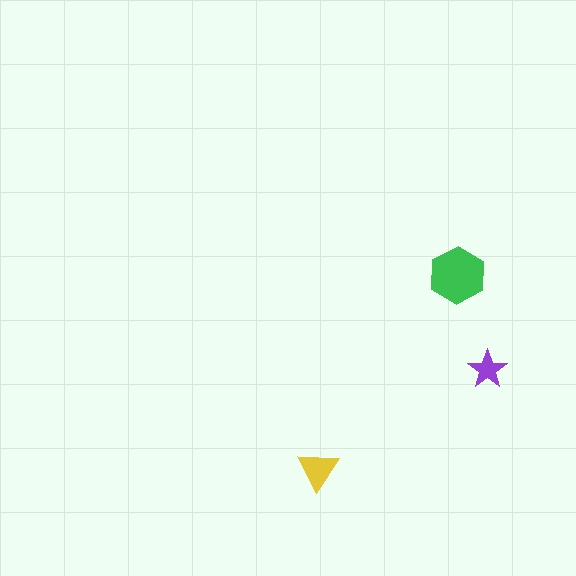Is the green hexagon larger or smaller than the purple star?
Larger.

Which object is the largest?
The green hexagon.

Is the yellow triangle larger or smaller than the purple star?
Larger.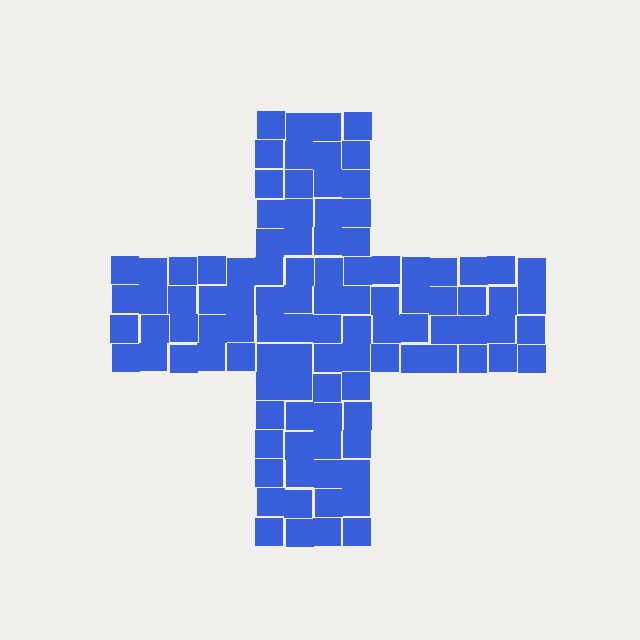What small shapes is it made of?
It is made of small squares.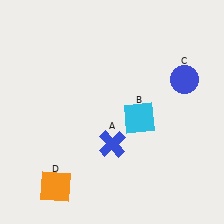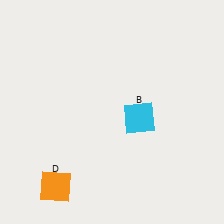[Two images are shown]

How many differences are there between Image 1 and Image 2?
There are 2 differences between the two images.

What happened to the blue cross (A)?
The blue cross (A) was removed in Image 2. It was in the bottom-right area of Image 1.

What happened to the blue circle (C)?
The blue circle (C) was removed in Image 2. It was in the top-right area of Image 1.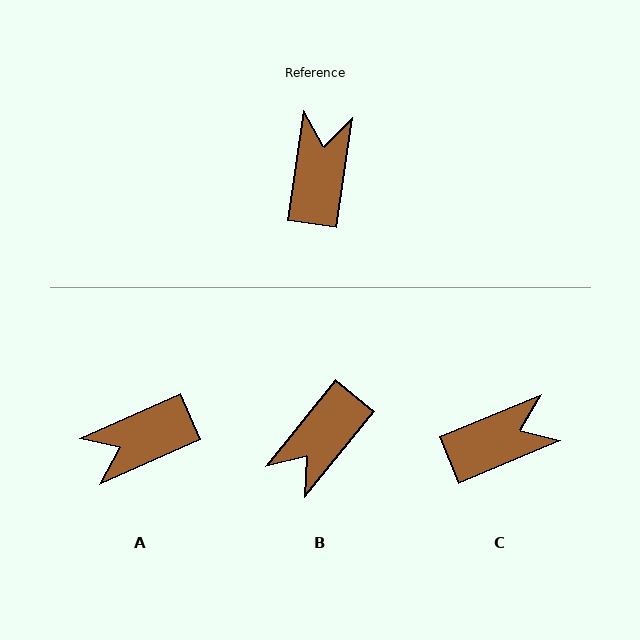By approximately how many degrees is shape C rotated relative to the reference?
Approximately 60 degrees clockwise.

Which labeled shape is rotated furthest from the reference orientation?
B, about 149 degrees away.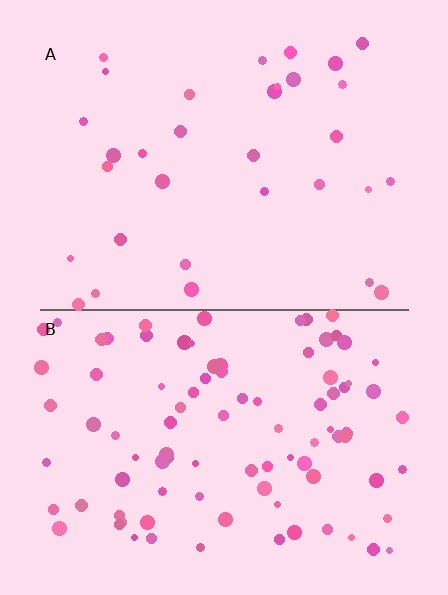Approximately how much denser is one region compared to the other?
Approximately 2.9× — region B over region A.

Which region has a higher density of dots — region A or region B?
B (the bottom).